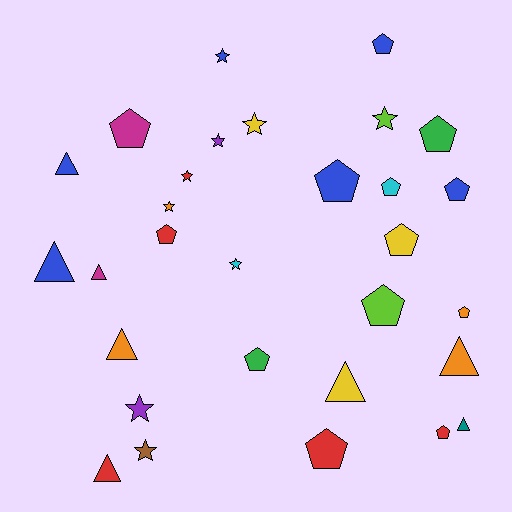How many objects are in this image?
There are 30 objects.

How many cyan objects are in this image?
There are 2 cyan objects.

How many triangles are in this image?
There are 8 triangles.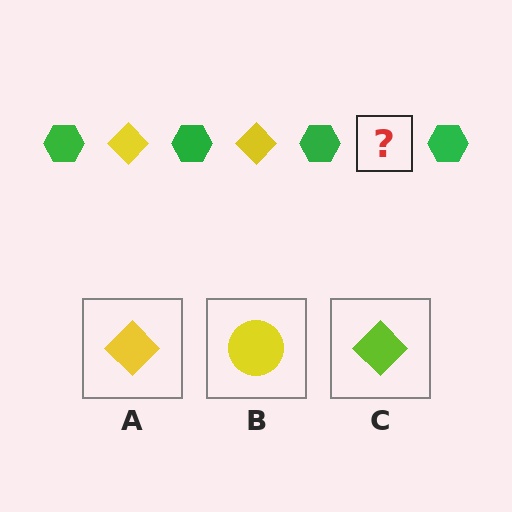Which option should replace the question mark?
Option A.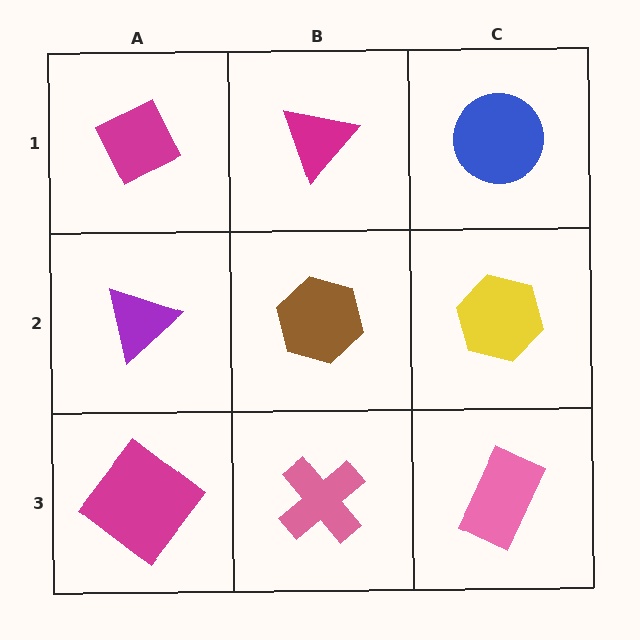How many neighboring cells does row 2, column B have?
4.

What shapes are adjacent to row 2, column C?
A blue circle (row 1, column C), a pink rectangle (row 3, column C), a brown hexagon (row 2, column B).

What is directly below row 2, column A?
A magenta diamond.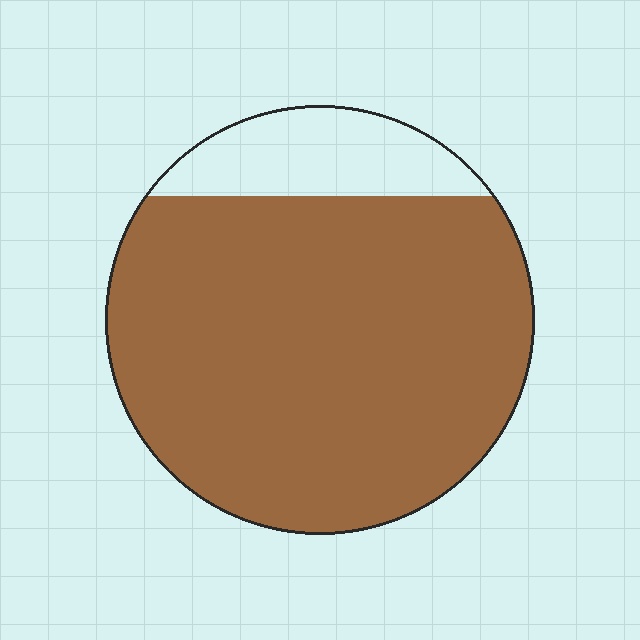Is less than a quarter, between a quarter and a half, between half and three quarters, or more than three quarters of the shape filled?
More than three quarters.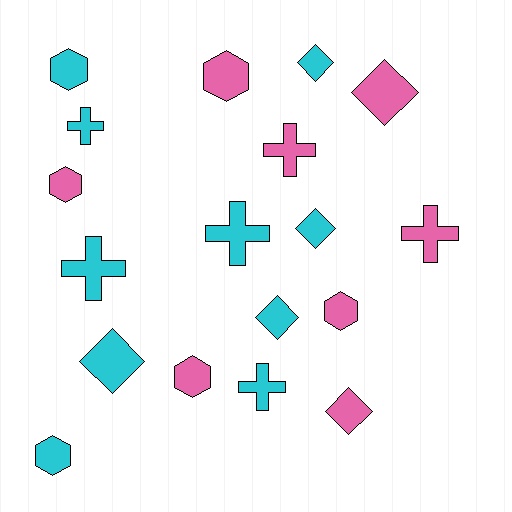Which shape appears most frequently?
Cross, with 6 objects.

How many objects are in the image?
There are 18 objects.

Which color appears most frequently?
Cyan, with 10 objects.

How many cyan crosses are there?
There are 4 cyan crosses.